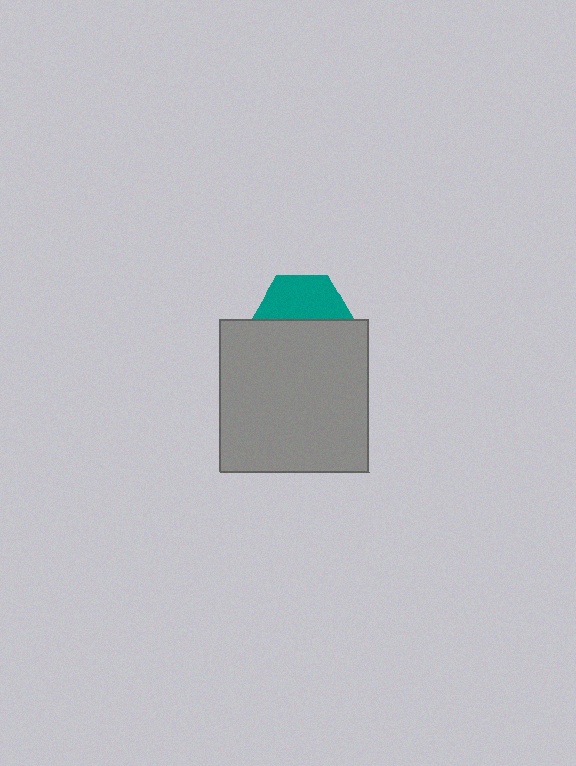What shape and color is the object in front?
The object in front is a gray rectangle.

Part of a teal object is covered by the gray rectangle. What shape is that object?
It is a hexagon.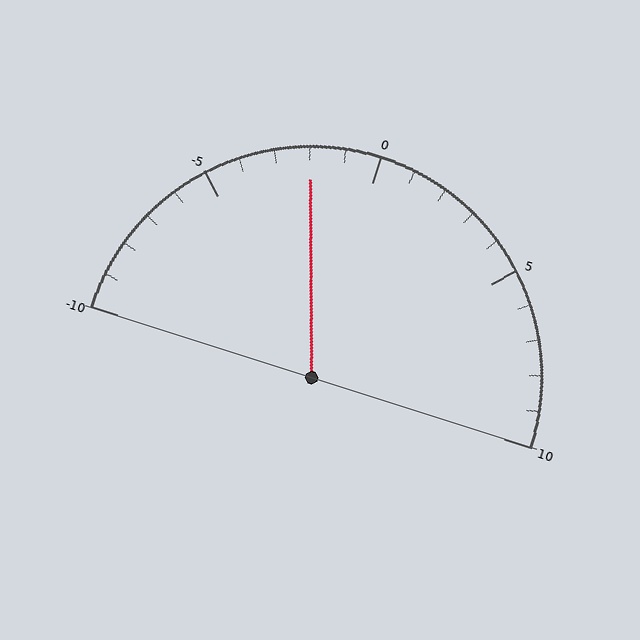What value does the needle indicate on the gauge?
The needle indicates approximately -2.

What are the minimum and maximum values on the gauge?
The gauge ranges from -10 to 10.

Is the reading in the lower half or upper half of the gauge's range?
The reading is in the lower half of the range (-10 to 10).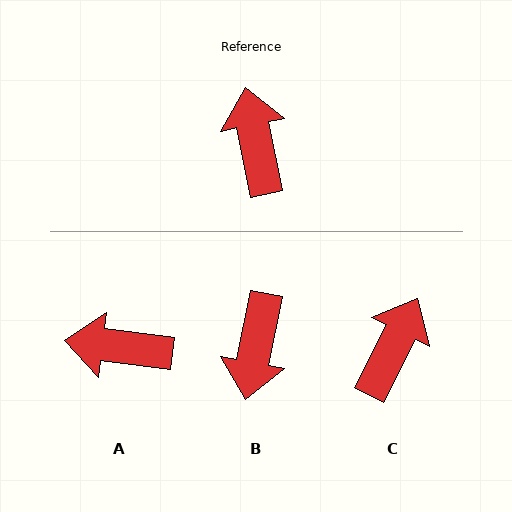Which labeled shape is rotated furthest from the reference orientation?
B, about 158 degrees away.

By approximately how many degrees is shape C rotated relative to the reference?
Approximately 38 degrees clockwise.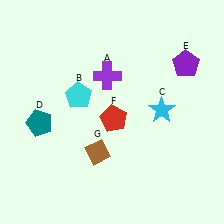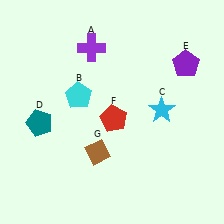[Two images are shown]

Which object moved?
The purple cross (A) moved up.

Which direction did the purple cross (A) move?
The purple cross (A) moved up.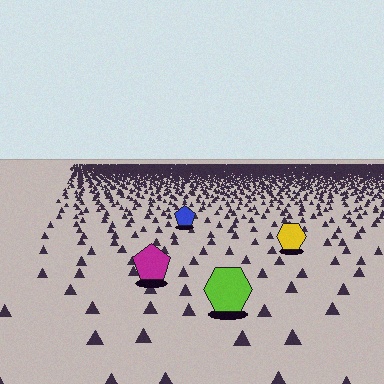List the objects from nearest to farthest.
From nearest to farthest: the lime hexagon, the magenta pentagon, the yellow hexagon, the blue pentagon.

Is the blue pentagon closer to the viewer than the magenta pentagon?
No. The magenta pentagon is closer — you can tell from the texture gradient: the ground texture is coarser near it.